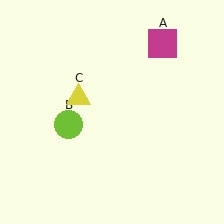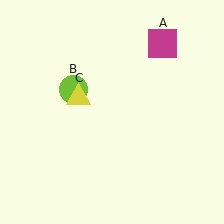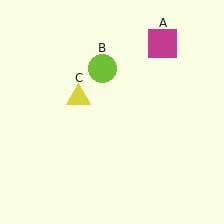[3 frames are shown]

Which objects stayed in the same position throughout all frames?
Magenta square (object A) and yellow triangle (object C) remained stationary.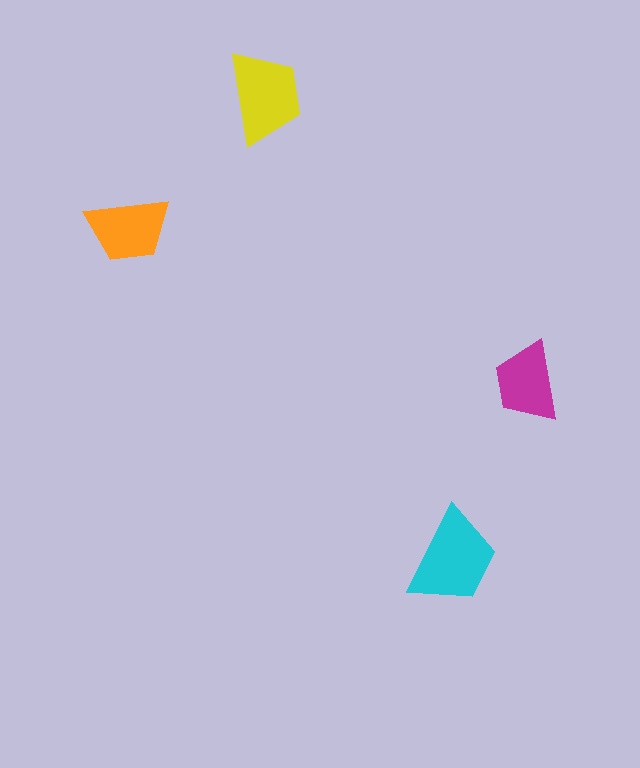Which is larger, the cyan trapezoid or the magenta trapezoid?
The cyan one.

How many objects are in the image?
There are 4 objects in the image.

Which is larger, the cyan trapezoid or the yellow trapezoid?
The cyan one.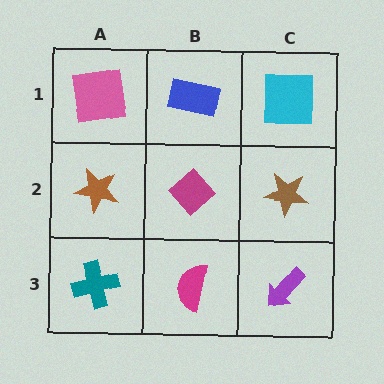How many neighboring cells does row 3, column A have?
2.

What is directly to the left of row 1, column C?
A blue rectangle.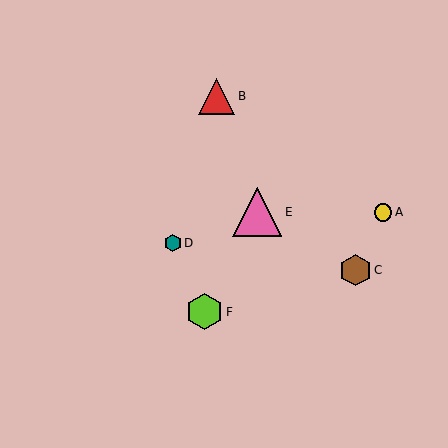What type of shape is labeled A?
Shape A is a yellow circle.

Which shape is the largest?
The pink triangle (labeled E) is the largest.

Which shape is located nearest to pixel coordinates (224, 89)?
The red triangle (labeled B) at (216, 96) is nearest to that location.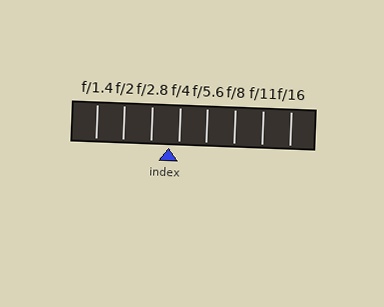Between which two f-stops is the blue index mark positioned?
The index mark is between f/2.8 and f/4.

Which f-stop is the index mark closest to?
The index mark is closest to f/4.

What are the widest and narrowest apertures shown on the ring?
The widest aperture shown is f/1.4 and the narrowest is f/16.